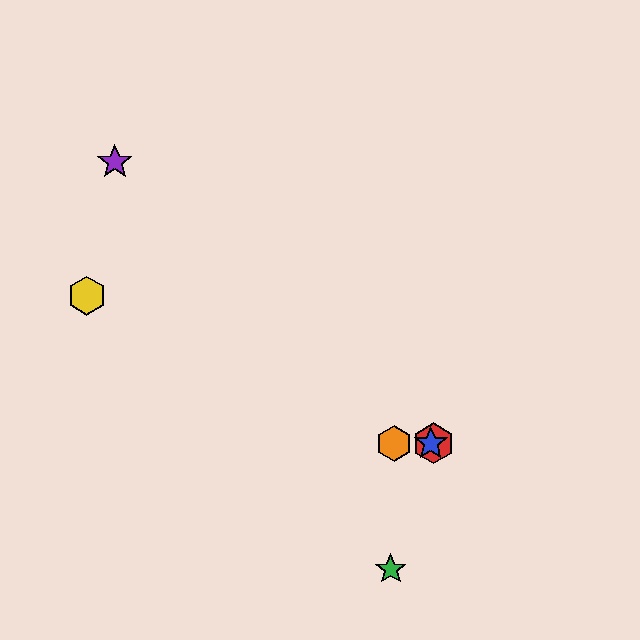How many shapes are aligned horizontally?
3 shapes (the red hexagon, the blue star, the orange hexagon) are aligned horizontally.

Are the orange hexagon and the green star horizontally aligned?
No, the orange hexagon is at y≈443 and the green star is at y≈569.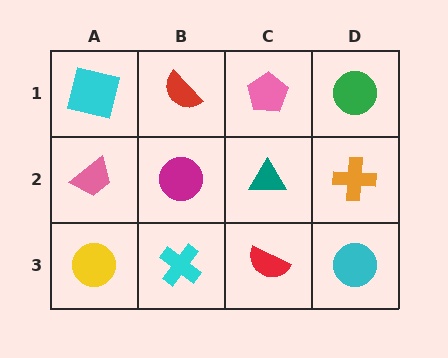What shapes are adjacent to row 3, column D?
An orange cross (row 2, column D), a red semicircle (row 3, column C).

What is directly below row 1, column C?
A teal triangle.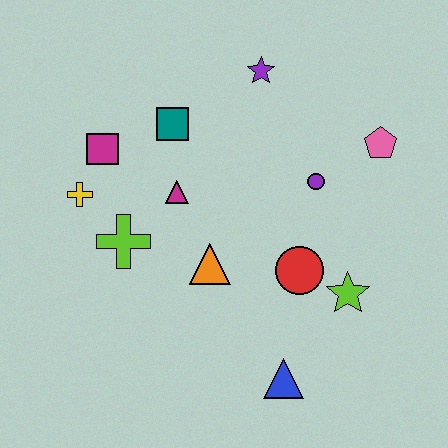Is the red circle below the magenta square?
Yes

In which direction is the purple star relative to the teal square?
The purple star is to the right of the teal square.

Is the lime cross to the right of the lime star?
No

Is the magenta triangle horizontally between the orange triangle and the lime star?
No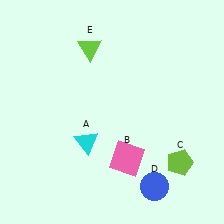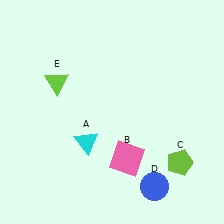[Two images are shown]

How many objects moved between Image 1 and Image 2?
1 object moved between the two images.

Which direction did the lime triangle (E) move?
The lime triangle (E) moved down.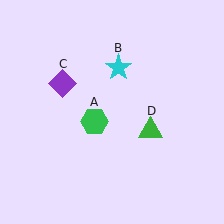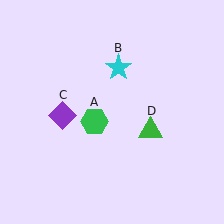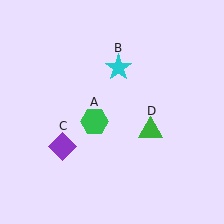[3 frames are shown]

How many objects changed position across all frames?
1 object changed position: purple diamond (object C).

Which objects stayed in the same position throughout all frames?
Green hexagon (object A) and cyan star (object B) and green triangle (object D) remained stationary.